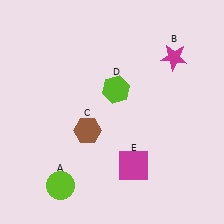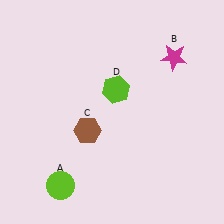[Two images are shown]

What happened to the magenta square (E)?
The magenta square (E) was removed in Image 2. It was in the bottom-right area of Image 1.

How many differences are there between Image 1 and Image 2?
There is 1 difference between the two images.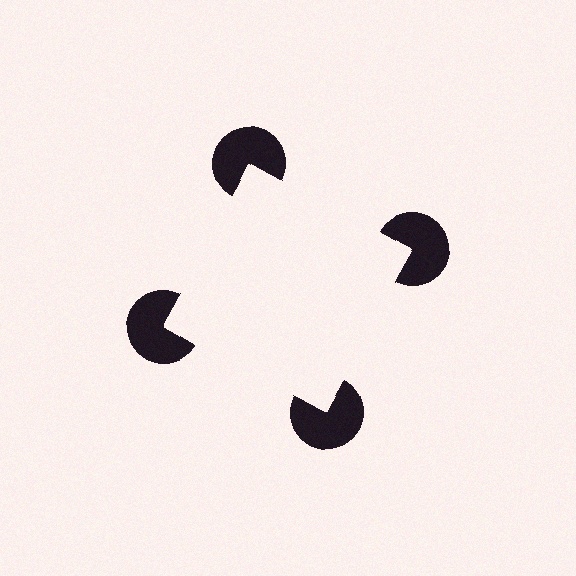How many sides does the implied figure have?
4 sides.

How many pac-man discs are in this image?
There are 4 — one at each vertex of the illusory square.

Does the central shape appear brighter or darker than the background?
It typically appears slightly brighter than the background, even though no actual brightness change is drawn.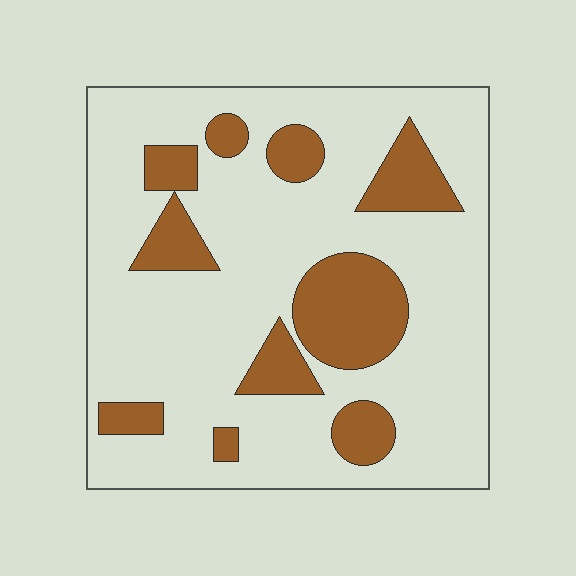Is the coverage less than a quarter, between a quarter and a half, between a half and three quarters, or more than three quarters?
Less than a quarter.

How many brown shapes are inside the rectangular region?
10.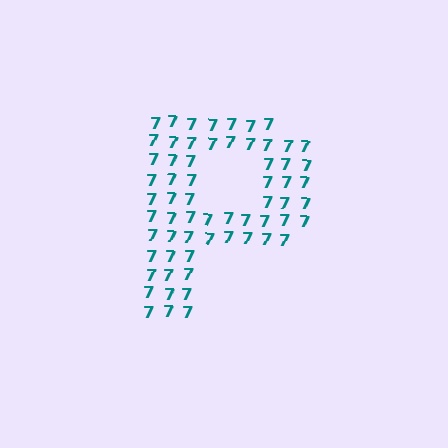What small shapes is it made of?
It is made of small digit 7's.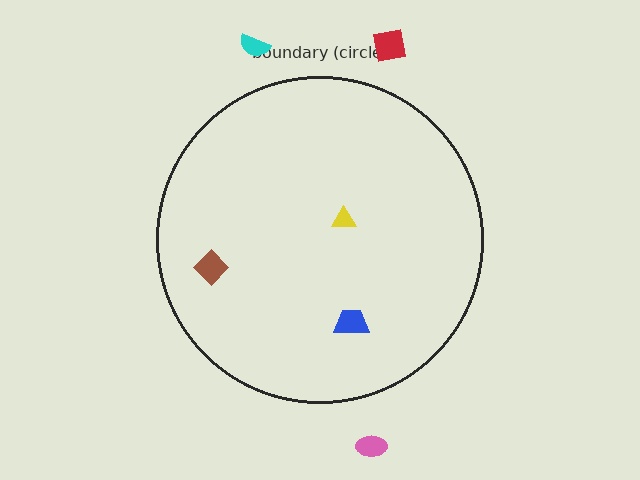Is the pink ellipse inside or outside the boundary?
Outside.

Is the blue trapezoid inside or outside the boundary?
Inside.